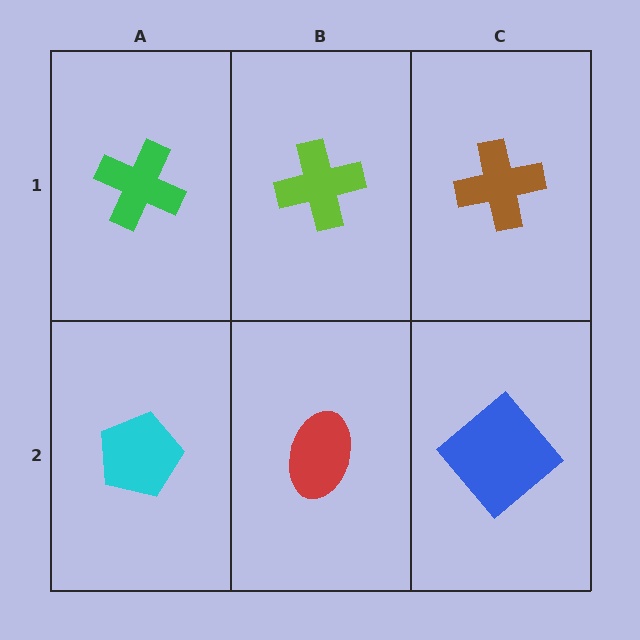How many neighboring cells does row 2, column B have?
3.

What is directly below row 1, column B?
A red ellipse.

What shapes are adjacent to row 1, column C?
A blue diamond (row 2, column C), a lime cross (row 1, column B).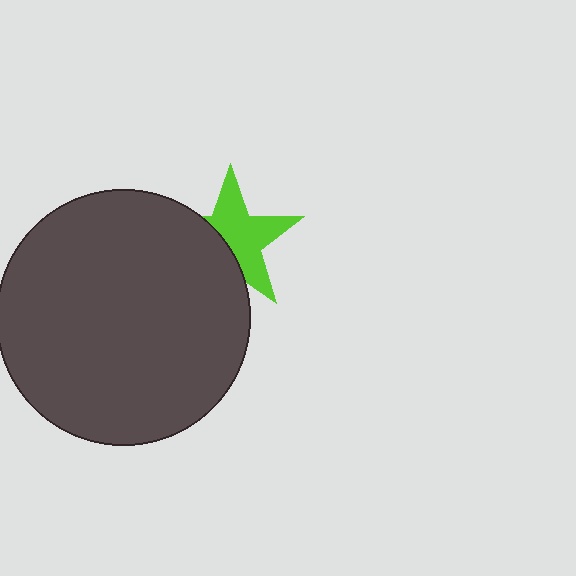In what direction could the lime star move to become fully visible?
The lime star could move right. That would shift it out from behind the dark gray circle entirely.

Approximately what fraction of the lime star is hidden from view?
Roughly 40% of the lime star is hidden behind the dark gray circle.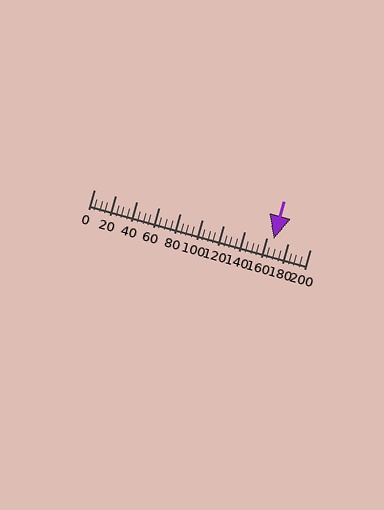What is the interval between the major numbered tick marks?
The major tick marks are spaced 20 units apart.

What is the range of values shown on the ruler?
The ruler shows values from 0 to 200.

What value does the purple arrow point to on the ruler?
The purple arrow points to approximately 166.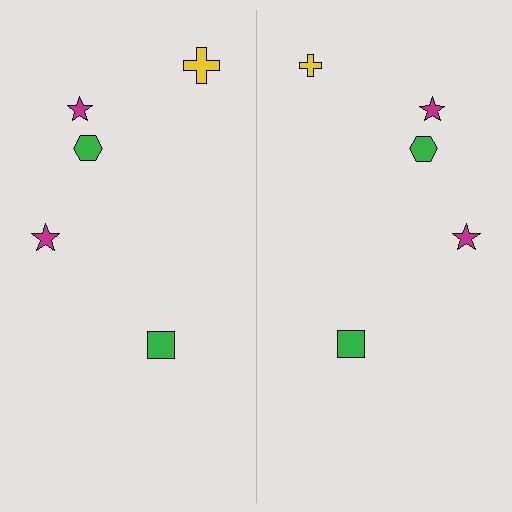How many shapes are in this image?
There are 10 shapes in this image.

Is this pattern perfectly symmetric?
No, the pattern is not perfectly symmetric. The yellow cross on the right side has a different size than its mirror counterpart.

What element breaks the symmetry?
The yellow cross on the right side has a different size than its mirror counterpart.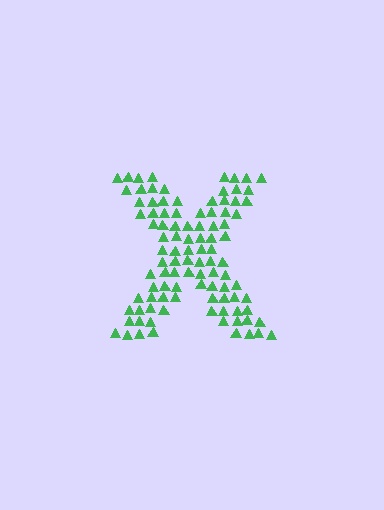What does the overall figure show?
The overall figure shows the letter X.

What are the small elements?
The small elements are triangles.